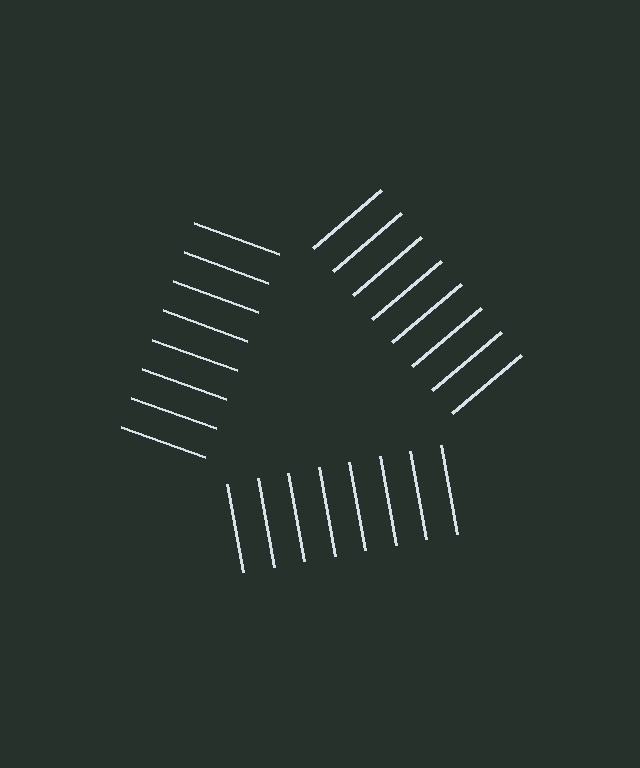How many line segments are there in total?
24 — 8 along each of the 3 edges.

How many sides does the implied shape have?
3 sides — the line-ends trace a triangle.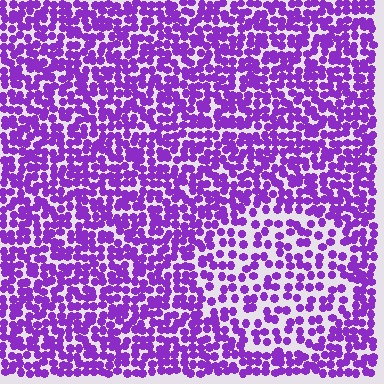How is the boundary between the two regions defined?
The boundary is defined by a change in element density (approximately 1.8x ratio). All elements are the same color, size, and shape.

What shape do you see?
I see a circle.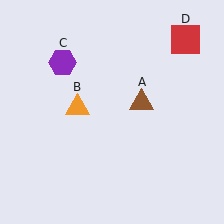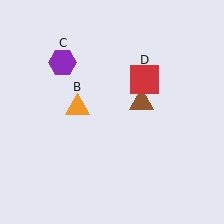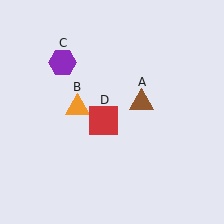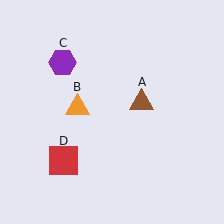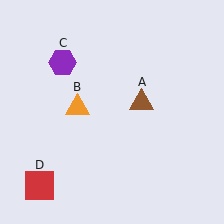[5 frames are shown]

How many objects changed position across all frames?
1 object changed position: red square (object D).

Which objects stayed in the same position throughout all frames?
Brown triangle (object A) and orange triangle (object B) and purple hexagon (object C) remained stationary.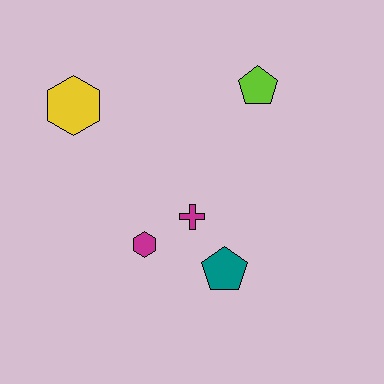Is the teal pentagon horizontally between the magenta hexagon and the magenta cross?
No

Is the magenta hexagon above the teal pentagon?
Yes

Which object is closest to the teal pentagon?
The magenta cross is closest to the teal pentagon.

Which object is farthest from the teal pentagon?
The yellow hexagon is farthest from the teal pentagon.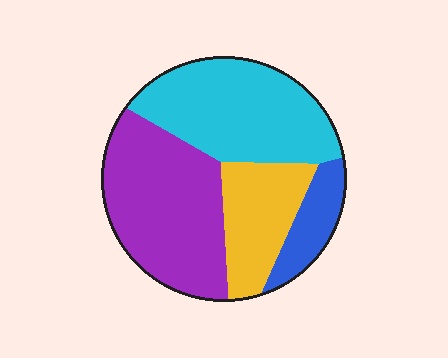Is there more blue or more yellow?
Yellow.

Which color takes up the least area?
Blue, at roughly 10%.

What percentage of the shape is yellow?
Yellow covers about 20% of the shape.